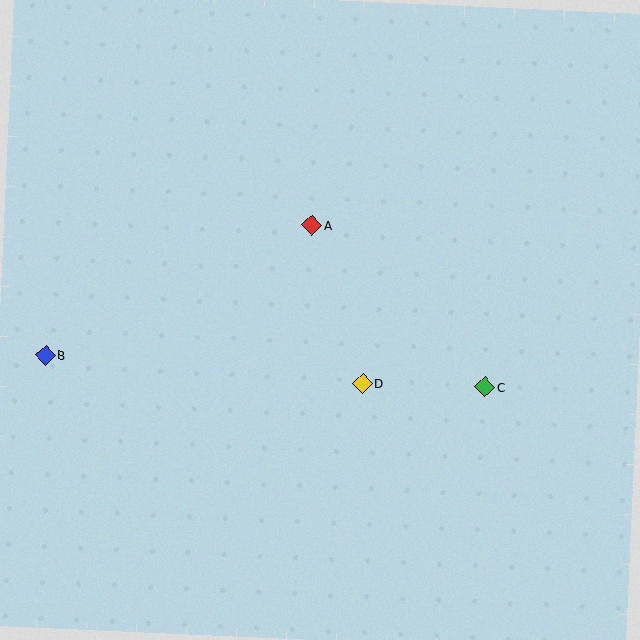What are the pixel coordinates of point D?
Point D is at (362, 383).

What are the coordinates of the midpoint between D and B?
The midpoint between D and B is at (204, 369).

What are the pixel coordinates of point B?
Point B is at (46, 355).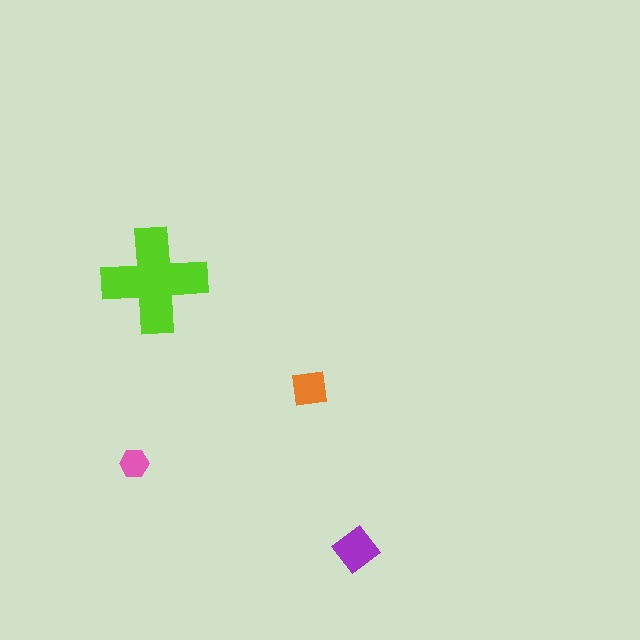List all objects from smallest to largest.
The pink hexagon, the orange square, the purple diamond, the lime cross.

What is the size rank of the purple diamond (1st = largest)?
2nd.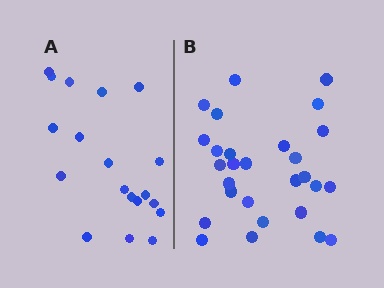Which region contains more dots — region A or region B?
Region B (the right region) has more dots.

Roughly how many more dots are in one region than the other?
Region B has roughly 8 or so more dots than region A.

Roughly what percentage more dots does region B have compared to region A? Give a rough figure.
About 45% more.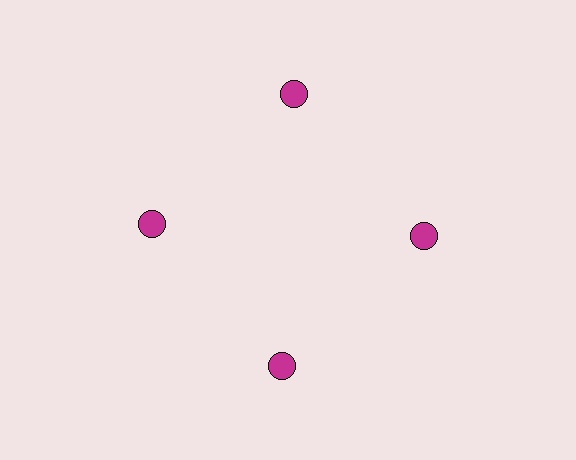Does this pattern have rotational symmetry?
Yes, this pattern has 4-fold rotational symmetry. It looks the same after rotating 90 degrees around the center.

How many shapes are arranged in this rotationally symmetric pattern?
There are 4 shapes, arranged in 4 groups of 1.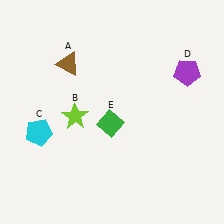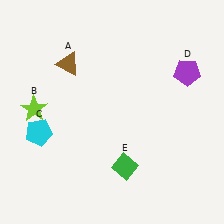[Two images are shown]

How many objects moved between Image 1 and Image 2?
2 objects moved between the two images.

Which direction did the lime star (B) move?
The lime star (B) moved left.